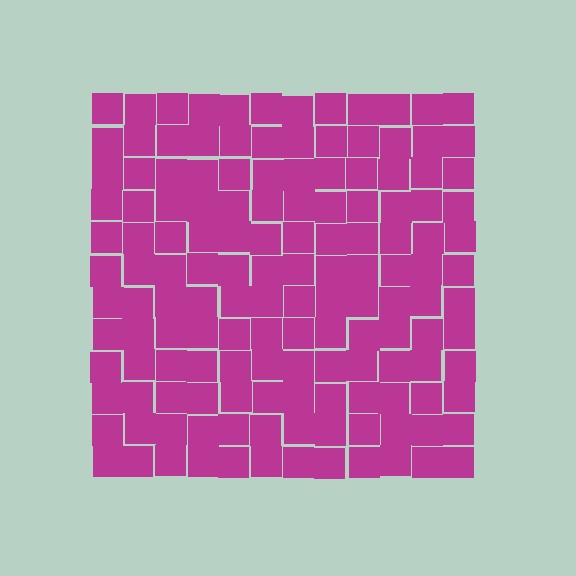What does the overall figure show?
The overall figure shows a square.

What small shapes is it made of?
It is made of small squares.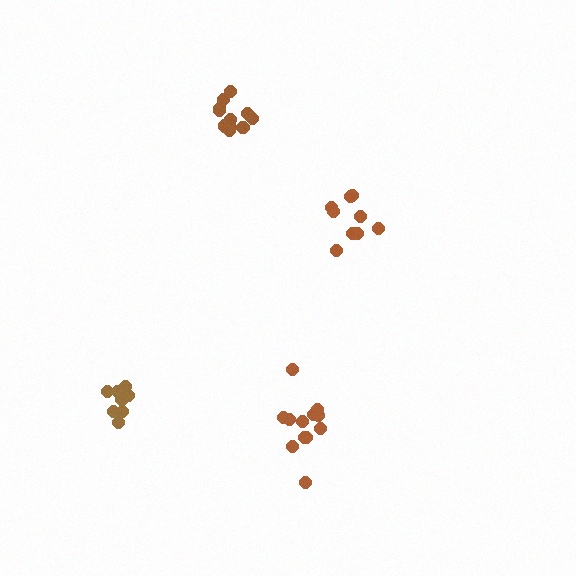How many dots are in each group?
Group 1: 12 dots, Group 2: 9 dots, Group 3: 12 dots, Group 4: 9 dots (42 total).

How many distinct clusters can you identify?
There are 4 distinct clusters.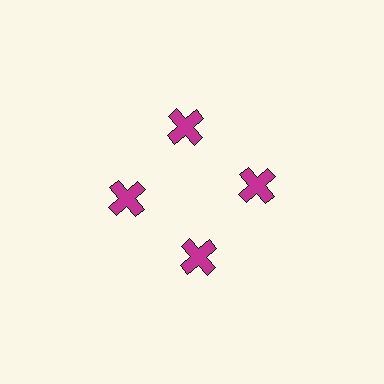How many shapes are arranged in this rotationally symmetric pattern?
There are 4 shapes, arranged in 4 groups of 1.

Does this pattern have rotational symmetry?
Yes, this pattern has 4-fold rotational symmetry. It looks the same after rotating 90 degrees around the center.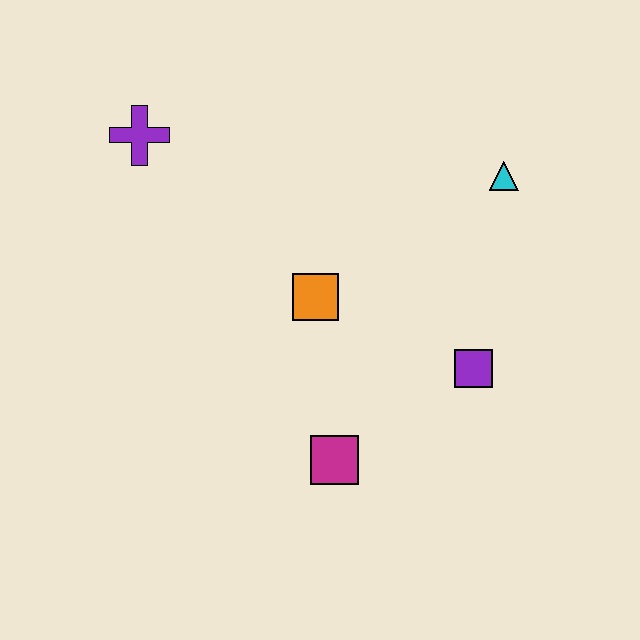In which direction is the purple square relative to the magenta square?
The purple square is to the right of the magenta square.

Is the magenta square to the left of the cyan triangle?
Yes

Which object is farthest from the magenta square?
The purple cross is farthest from the magenta square.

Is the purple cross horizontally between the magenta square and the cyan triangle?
No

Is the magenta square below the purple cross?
Yes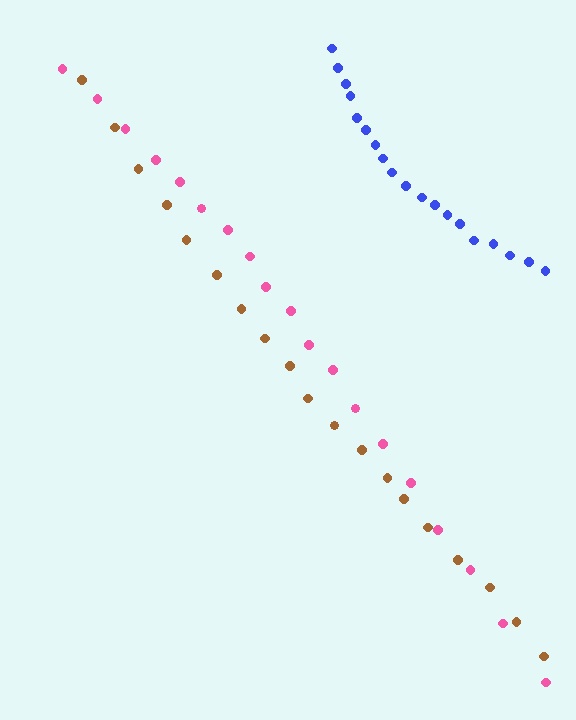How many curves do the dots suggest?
There are 3 distinct paths.